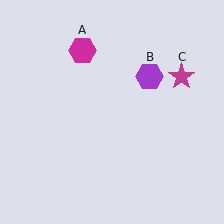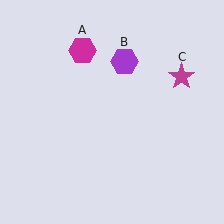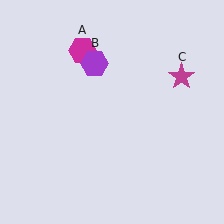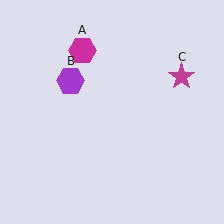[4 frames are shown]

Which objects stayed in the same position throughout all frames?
Magenta hexagon (object A) and magenta star (object C) remained stationary.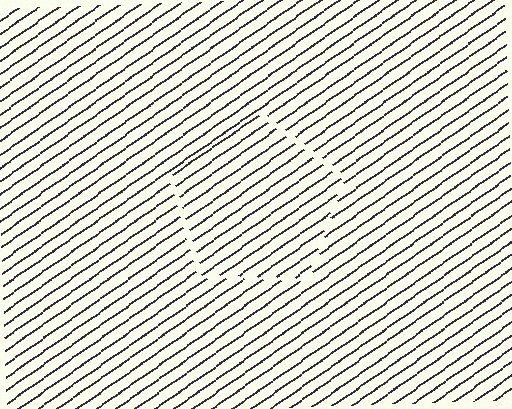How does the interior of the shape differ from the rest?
The interior of the shape contains the same grating, shifted by half a period — the contour is defined by the phase discontinuity where line-ends from the inner and outer gratings abut.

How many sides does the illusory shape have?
5 sides — the line-ends trace a pentagon.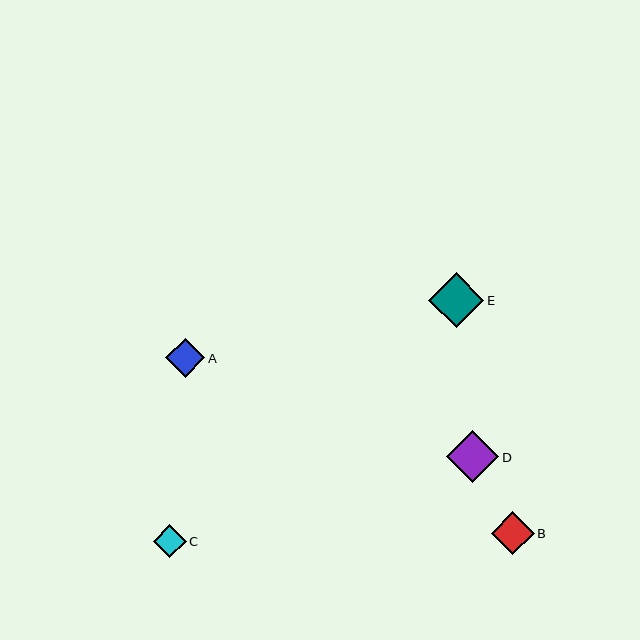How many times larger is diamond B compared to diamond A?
Diamond B is approximately 1.1 times the size of diamond A.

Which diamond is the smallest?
Diamond C is the smallest with a size of approximately 33 pixels.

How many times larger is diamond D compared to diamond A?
Diamond D is approximately 1.3 times the size of diamond A.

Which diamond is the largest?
Diamond E is the largest with a size of approximately 55 pixels.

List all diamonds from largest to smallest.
From largest to smallest: E, D, B, A, C.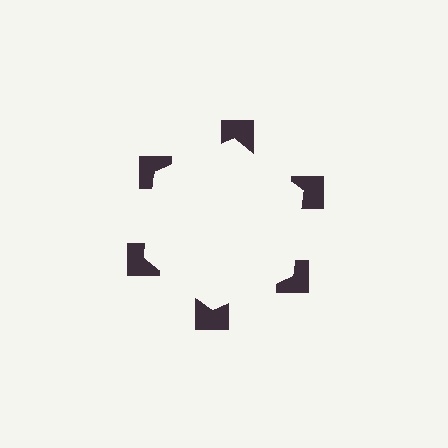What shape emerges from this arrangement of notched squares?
An illusory hexagon — its edges are inferred from the aligned wedge cuts in the notched squares, not physically drawn.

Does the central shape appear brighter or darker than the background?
It typically appears slightly brighter than the background, even though no actual brightness change is drawn.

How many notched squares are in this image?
There are 6 — one at each vertex of the illusory hexagon.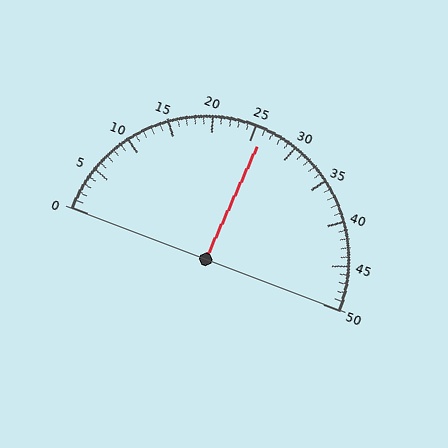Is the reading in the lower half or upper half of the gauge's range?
The reading is in the upper half of the range (0 to 50).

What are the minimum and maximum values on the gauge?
The gauge ranges from 0 to 50.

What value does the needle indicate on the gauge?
The needle indicates approximately 26.